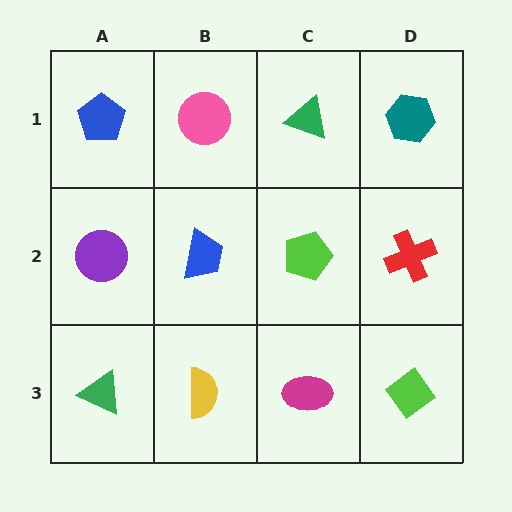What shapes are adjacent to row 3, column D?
A red cross (row 2, column D), a magenta ellipse (row 3, column C).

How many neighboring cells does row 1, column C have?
3.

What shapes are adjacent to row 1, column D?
A red cross (row 2, column D), a green triangle (row 1, column C).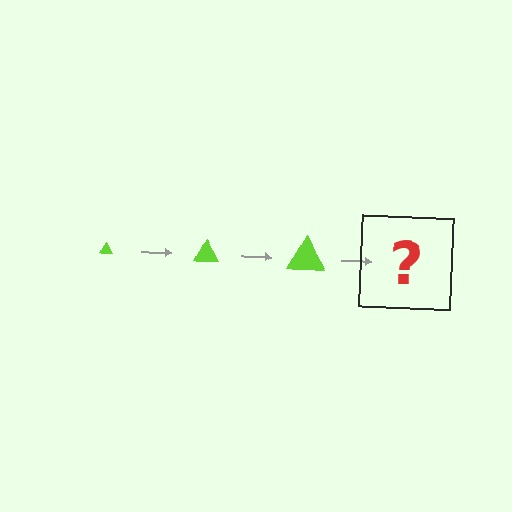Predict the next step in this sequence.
The next step is a lime triangle, larger than the previous one.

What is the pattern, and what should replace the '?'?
The pattern is that the triangle gets progressively larger each step. The '?' should be a lime triangle, larger than the previous one.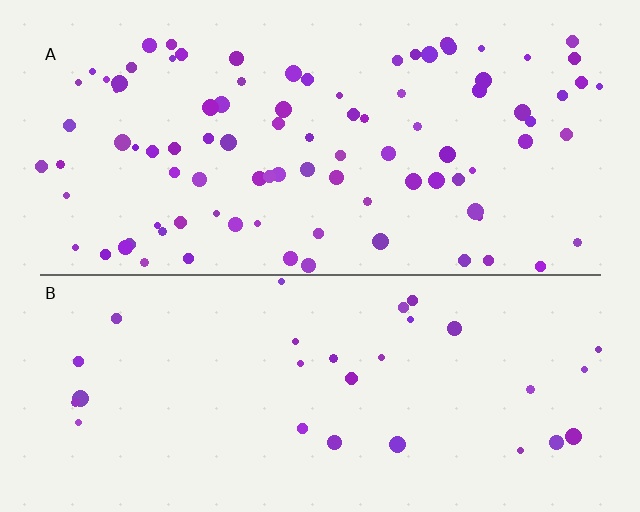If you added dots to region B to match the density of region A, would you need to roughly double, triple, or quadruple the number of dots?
Approximately triple.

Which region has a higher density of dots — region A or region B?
A (the top).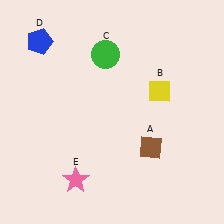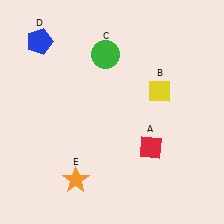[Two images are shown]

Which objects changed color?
A changed from brown to red. E changed from pink to orange.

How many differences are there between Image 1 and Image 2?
There are 2 differences between the two images.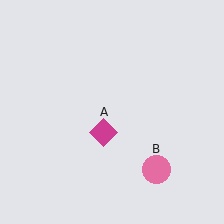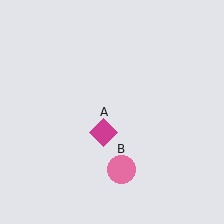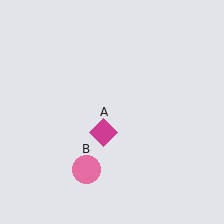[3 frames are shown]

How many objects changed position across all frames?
1 object changed position: pink circle (object B).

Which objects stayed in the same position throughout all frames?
Magenta diamond (object A) remained stationary.